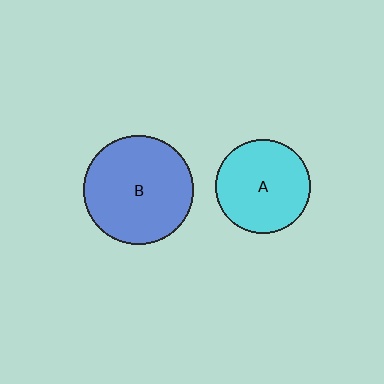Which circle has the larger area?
Circle B (blue).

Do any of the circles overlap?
No, none of the circles overlap.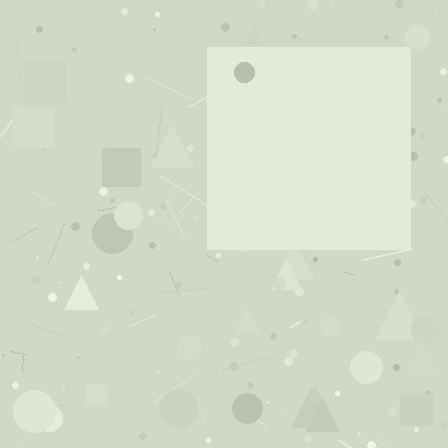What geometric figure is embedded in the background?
A square is embedded in the background.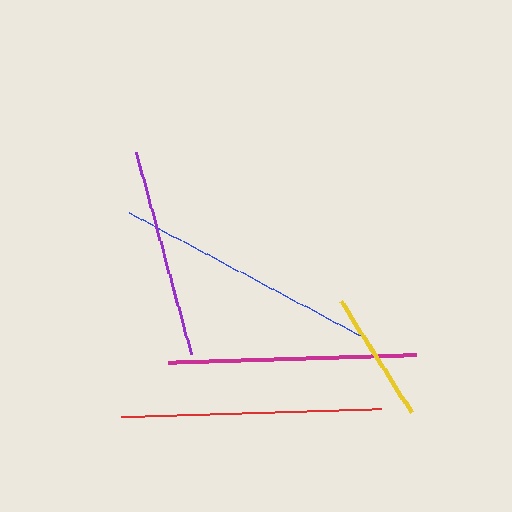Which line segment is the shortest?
The yellow line is the shortest at approximately 131 pixels.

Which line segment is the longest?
The blue line is the longest at approximately 266 pixels.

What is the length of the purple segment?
The purple segment is approximately 209 pixels long.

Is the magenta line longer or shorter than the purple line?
The magenta line is longer than the purple line.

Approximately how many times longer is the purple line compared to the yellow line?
The purple line is approximately 1.6 times the length of the yellow line.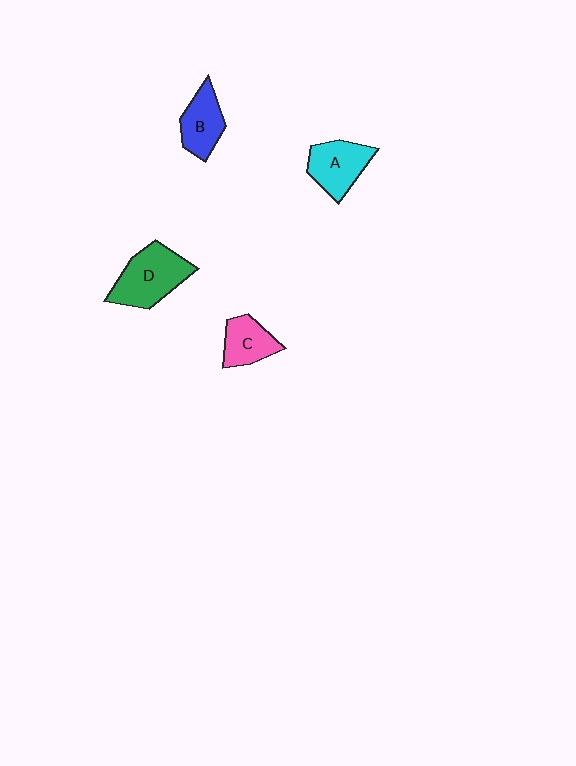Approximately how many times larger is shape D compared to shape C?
Approximately 1.6 times.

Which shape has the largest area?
Shape D (green).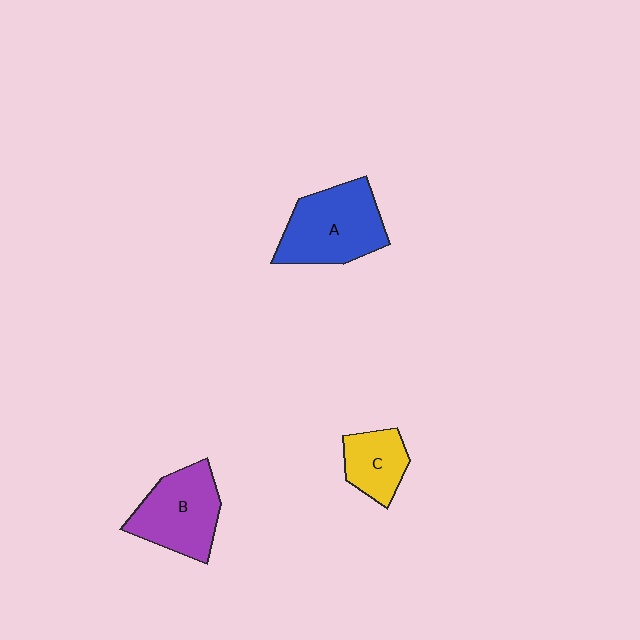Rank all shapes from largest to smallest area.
From largest to smallest: A (blue), B (purple), C (yellow).